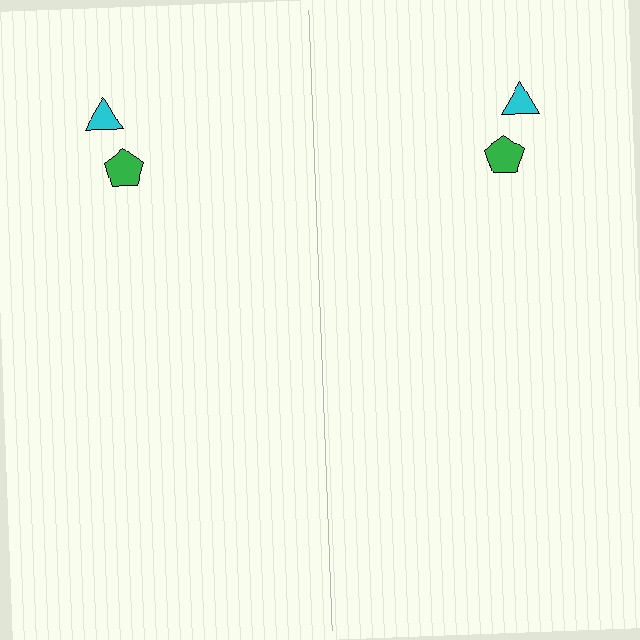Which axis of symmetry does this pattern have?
The pattern has a vertical axis of symmetry running through the center of the image.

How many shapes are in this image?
There are 4 shapes in this image.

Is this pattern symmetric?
Yes, this pattern has bilateral (reflection) symmetry.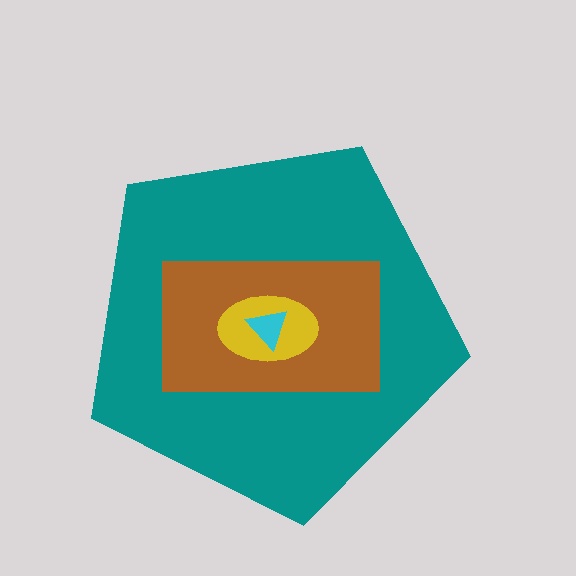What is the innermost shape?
The cyan triangle.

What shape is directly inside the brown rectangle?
The yellow ellipse.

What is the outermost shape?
The teal pentagon.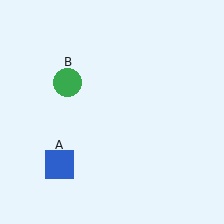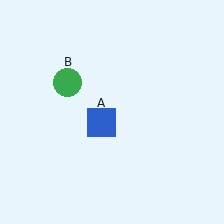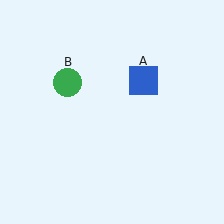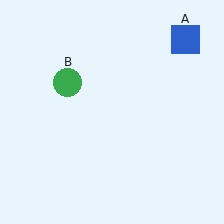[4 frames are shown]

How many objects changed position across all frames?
1 object changed position: blue square (object A).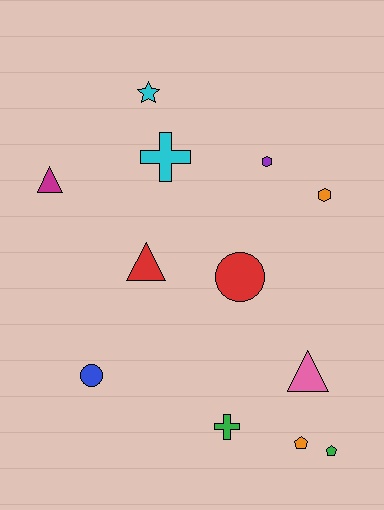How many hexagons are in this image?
There are 2 hexagons.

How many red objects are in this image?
There are 2 red objects.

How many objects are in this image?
There are 12 objects.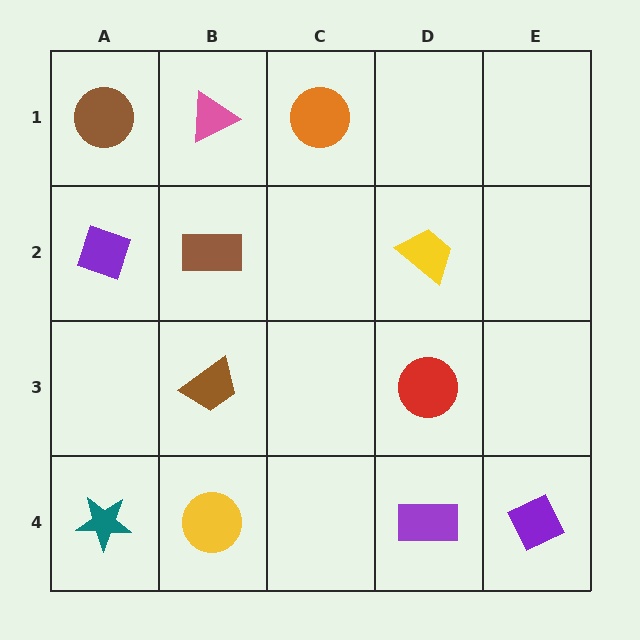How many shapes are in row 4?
4 shapes.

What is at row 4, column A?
A teal star.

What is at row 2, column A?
A purple diamond.